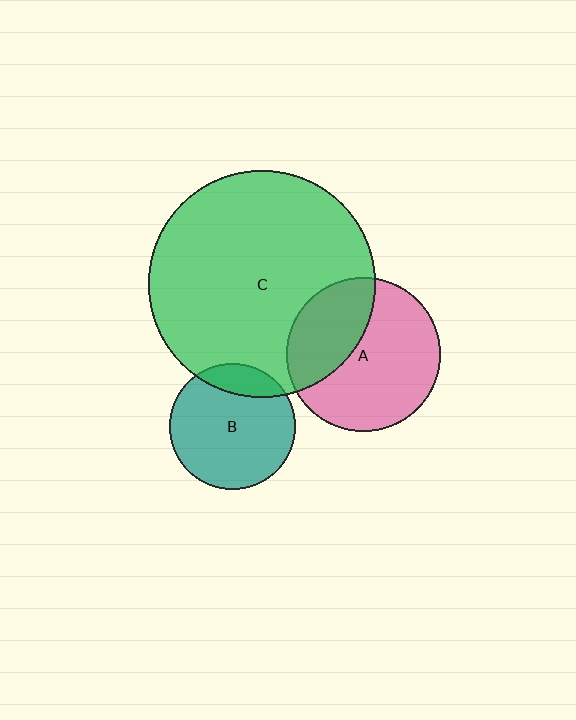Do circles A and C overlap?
Yes.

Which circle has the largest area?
Circle C (green).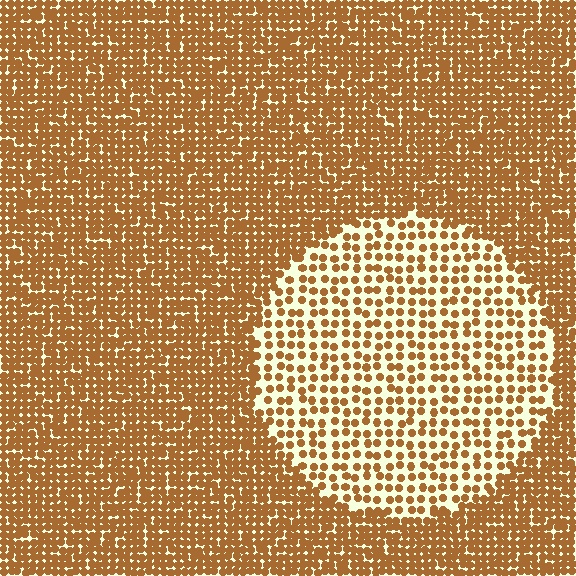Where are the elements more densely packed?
The elements are more densely packed outside the circle boundary.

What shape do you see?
I see a circle.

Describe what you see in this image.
The image contains small brown elements arranged at two different densities. A circle-shaped region is visible where the elements are less densely packed than the surrounding area.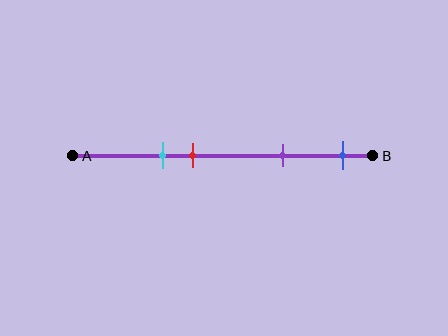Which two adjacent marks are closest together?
The cyan and red marks are the closest adjacent pair.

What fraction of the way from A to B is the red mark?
The red mark is approximately 40% (0.4) of the way from A to B.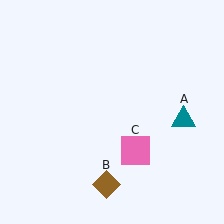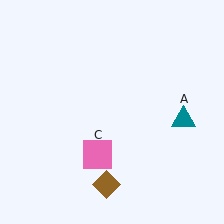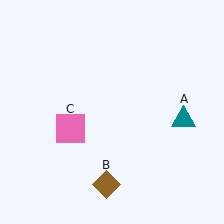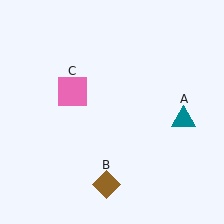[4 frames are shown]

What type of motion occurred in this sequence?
The pink square (object C) rotated clockwise around the center of the scene.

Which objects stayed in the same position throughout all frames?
Teal triangle (object A) and brown diamond (object B) remained stationary.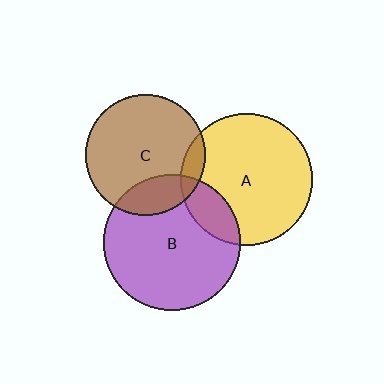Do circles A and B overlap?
Yes.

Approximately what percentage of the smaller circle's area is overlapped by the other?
Approximately 15%.